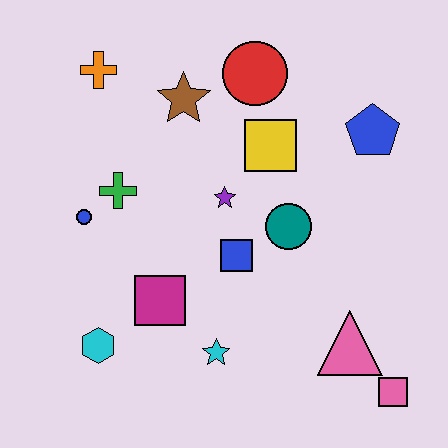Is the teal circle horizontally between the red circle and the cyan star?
No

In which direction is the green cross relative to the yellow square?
The green cross is to the left of the yellow square.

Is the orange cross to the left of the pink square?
Yes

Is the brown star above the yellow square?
Yes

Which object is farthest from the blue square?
The orange cross is farthest from the blue square.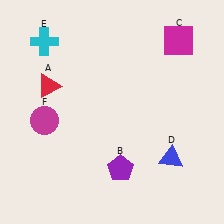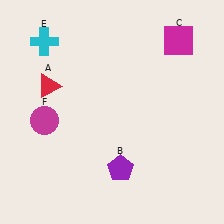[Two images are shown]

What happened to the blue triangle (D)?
The blue triangle (D) was removed in Image 2. It was in the bottom-right area of Image 1.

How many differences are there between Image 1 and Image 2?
There is 1 difference between the two images.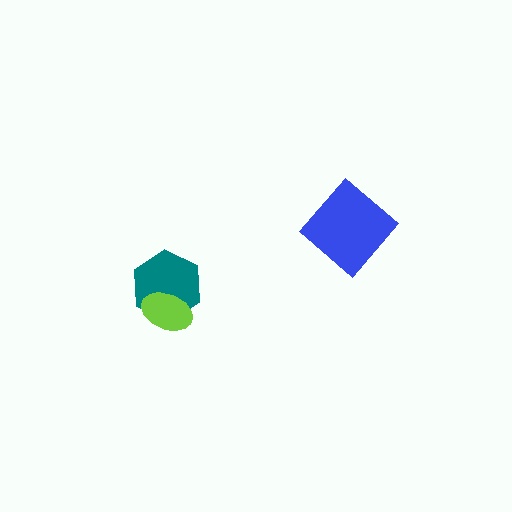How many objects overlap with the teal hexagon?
1 object overlaps with the teal hexagon.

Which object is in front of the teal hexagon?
The lime ellipse is in front of the teal hexagon.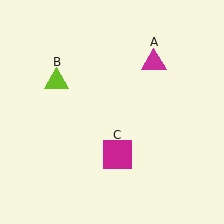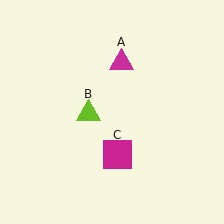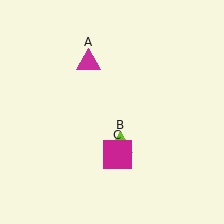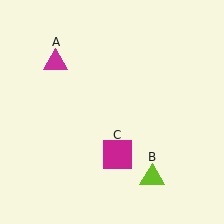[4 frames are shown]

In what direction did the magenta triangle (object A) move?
The magenta triangle (object A) moved left.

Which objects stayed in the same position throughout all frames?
Magenta square (object C) remained stationary.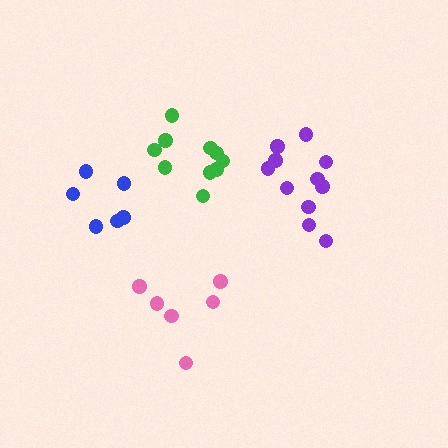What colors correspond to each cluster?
The clusters are colored: purple, pink, blue, green.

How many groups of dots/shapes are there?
There are 4 groups.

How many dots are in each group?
Group 1: 11 dots, Group 2: 6 dots, Group 3: 6 dots, Group 4: 10 dots (33 total).